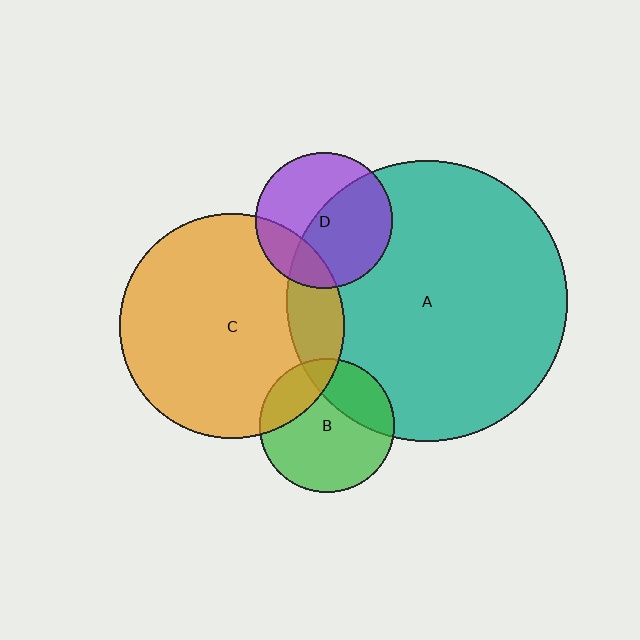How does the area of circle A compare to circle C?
Approximately 1.6 times.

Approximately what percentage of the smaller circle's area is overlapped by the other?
Approximately 55%.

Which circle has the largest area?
Circle A (teal).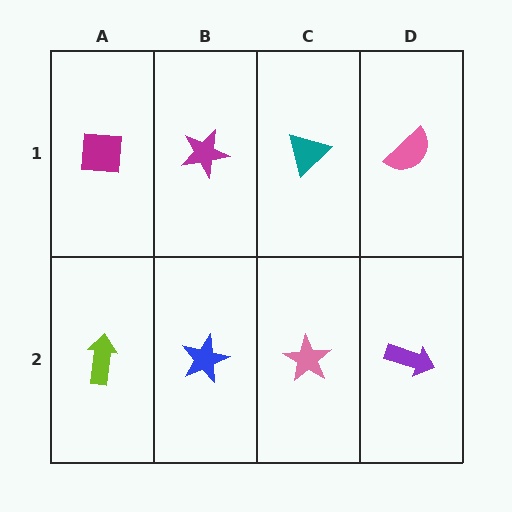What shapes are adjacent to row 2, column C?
A teal triangle (row 1, column C), a blue star (row 2, column B), a purple arrow (row 2, column D).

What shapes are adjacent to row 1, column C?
A pink star (row 2, column C), a magenta star (row 1, column B), a pink semicircle (row 1, column D).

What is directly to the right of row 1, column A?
A magenta star.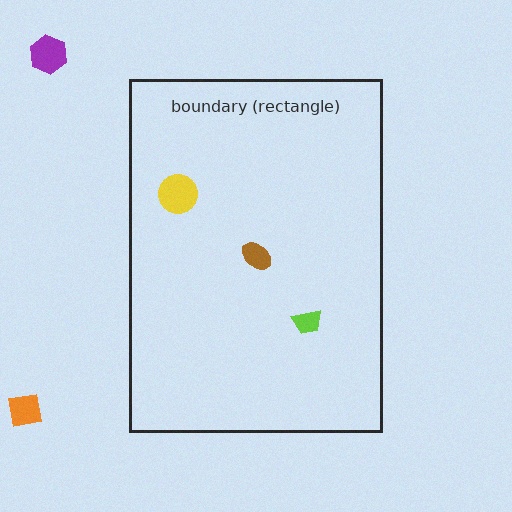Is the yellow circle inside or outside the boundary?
Inside.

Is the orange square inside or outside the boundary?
Outside.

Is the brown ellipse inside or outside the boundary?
Inside.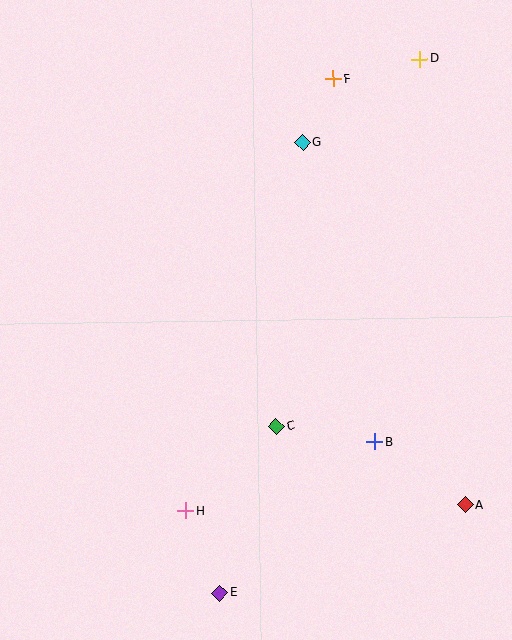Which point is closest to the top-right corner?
Point D is closest to the top-right corner.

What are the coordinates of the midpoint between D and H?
The midpoint between D and H is at (303, 285).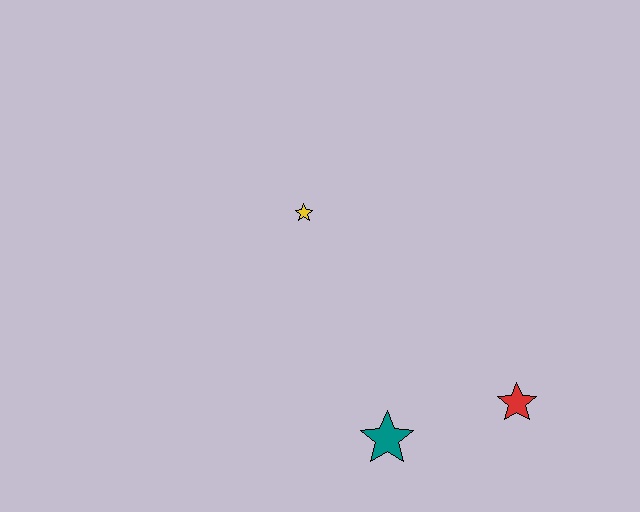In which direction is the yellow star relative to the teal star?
The yellow star is above the teal star.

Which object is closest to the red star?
The teal star is closest to the red star.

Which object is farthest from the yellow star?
The red star is farthest from the yellow star.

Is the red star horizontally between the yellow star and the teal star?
No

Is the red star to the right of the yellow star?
Yes